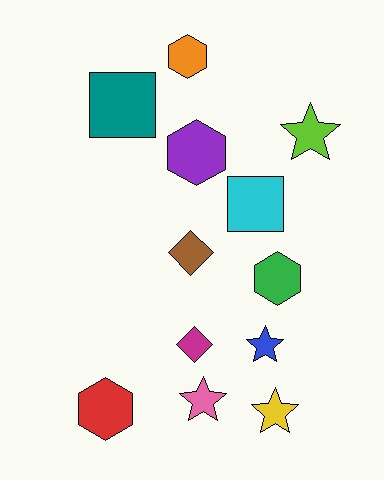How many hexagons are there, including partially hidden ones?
There are 4 hexagons.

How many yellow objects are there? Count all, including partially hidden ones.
There is 1 yellow object.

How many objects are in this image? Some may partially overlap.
There are 12 objects.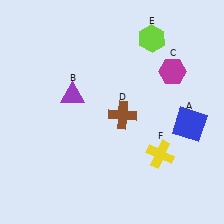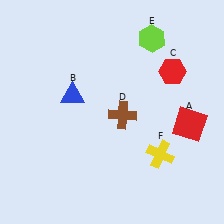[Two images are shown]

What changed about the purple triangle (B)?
In Image 1, B is purple. In Image 2, it changed to blue.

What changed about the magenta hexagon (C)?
In Image 1, C is magenta. In Image 2, it changed to red.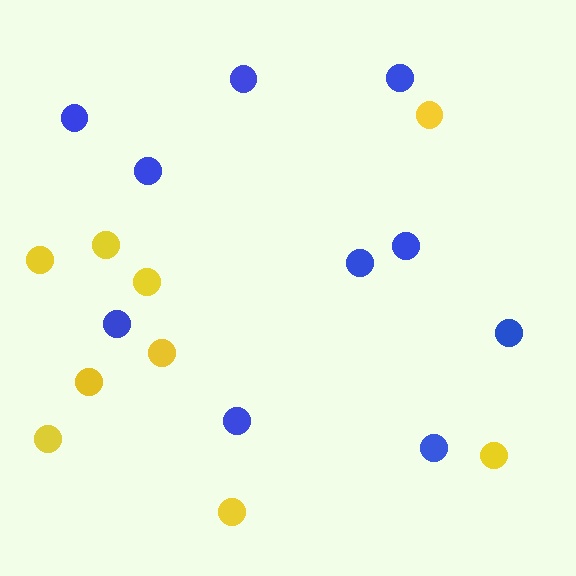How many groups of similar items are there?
There are 2 groups: one group of yellow circles (9) and one group of blue circles (10).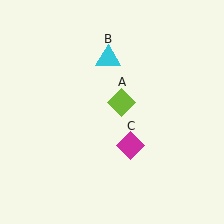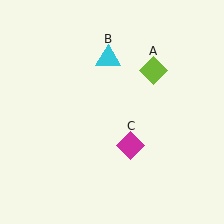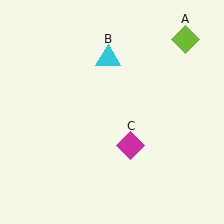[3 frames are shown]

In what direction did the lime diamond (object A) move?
The lime diamond (object A) moved up and to the right.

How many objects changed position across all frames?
1 object changed position: lime diamond (object A).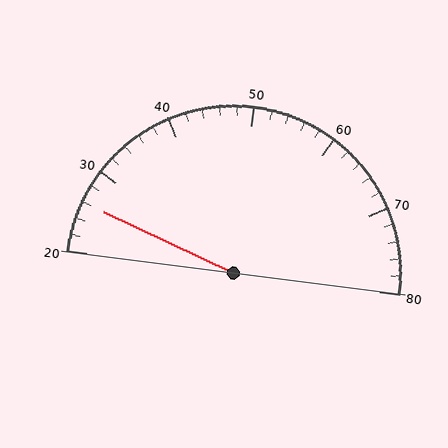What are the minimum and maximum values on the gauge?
The gauge ranges from 20 to 80.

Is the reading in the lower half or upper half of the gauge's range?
The reading is in the lower half of the range (20 to 80).